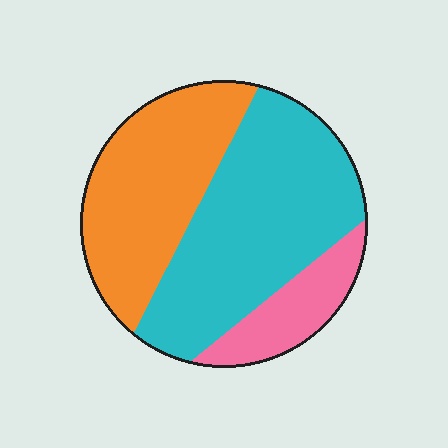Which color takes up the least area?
Pink, at roughly 15%.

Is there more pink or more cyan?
Cyan.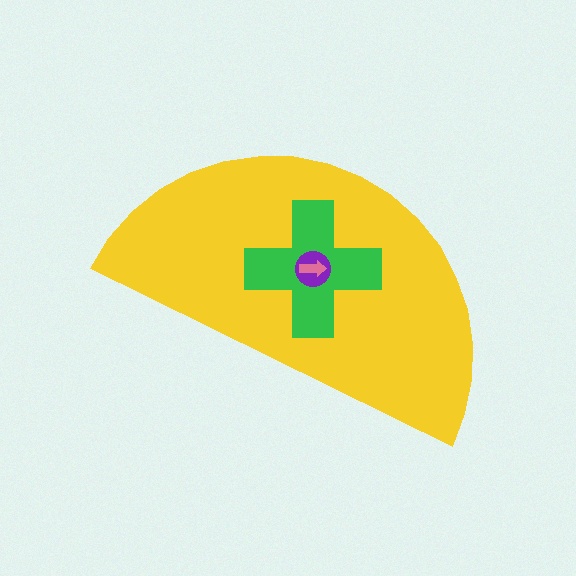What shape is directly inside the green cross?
The purple circle.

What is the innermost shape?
The pink arrow.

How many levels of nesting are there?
4.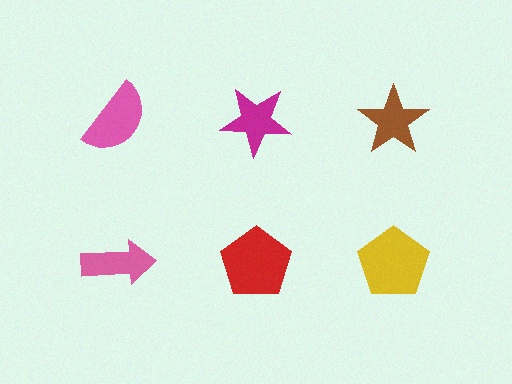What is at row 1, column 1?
A pink semicircle.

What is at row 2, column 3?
A yellow pentagon.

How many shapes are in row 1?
3 shapes.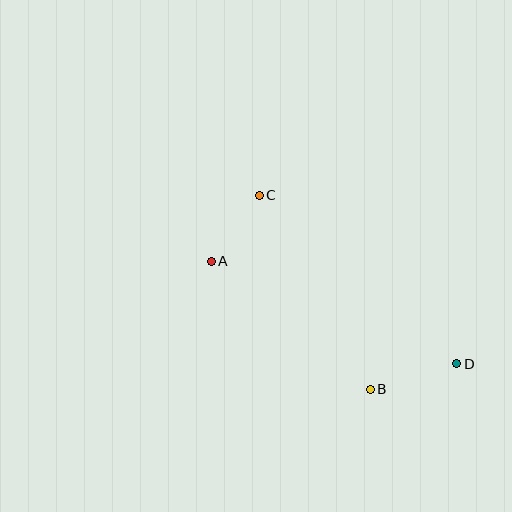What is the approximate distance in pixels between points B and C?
The distance between B and C is approximately 223 pixels.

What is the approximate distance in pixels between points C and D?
The distance between C and D is approximately 260 pixels.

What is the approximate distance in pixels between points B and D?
The distance between B and D is approximately 90 pixels.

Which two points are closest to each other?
Points A and C are closest to each other.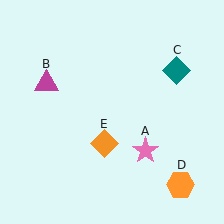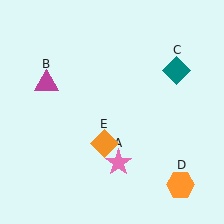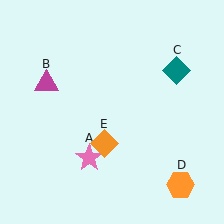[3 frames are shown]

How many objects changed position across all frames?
1 object changed position: pink star (object A).